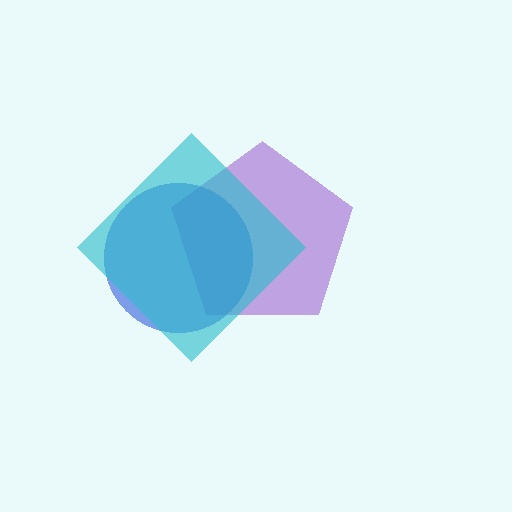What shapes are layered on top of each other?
The layered shapes are: a purple pentagon, a blue circle, a cyan diamond.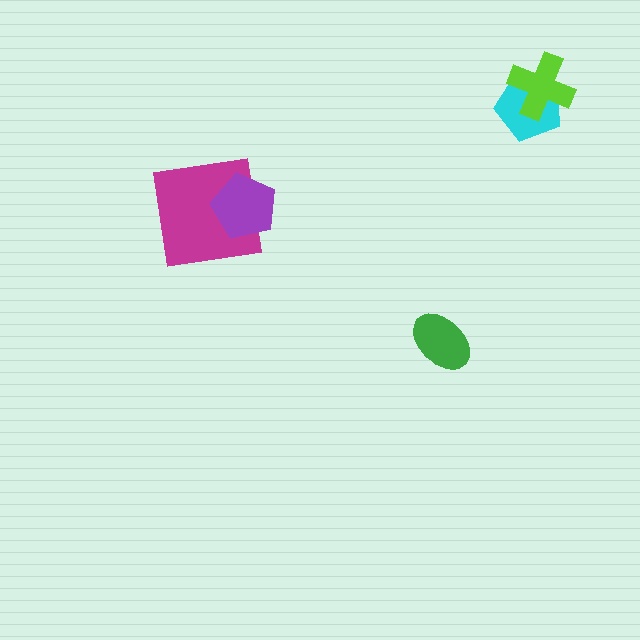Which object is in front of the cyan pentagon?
The lime cross is in front of the cyan pentagon.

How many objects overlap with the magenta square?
1 object overlaps with the magenta square.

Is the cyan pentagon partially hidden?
Yes, it is partially covered by another shape.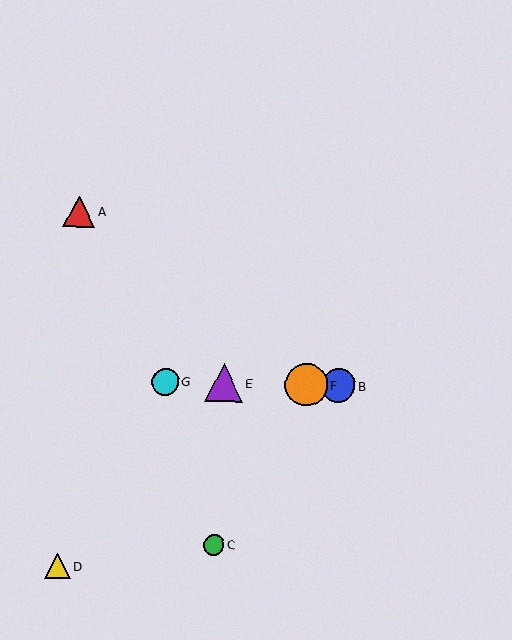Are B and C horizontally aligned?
No, B is at y≈386 and C is at y≈545.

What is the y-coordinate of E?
Object E is at y≈383.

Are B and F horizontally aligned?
Yes, both are at y≈386.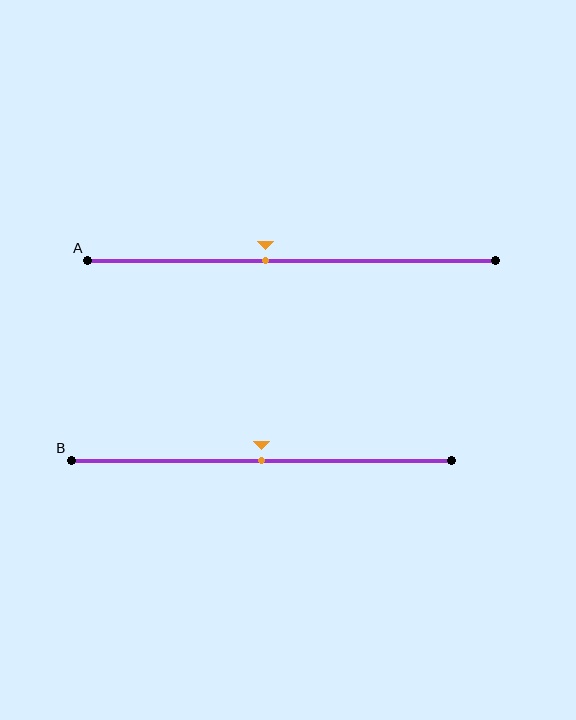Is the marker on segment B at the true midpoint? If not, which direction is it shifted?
Yes, the marker on segment B is at the true midpoint.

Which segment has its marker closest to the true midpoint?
Segment B has its marker closest to the true midpoint.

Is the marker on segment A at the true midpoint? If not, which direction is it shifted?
No, the marker on segment A is shifted to the left by about 6% of the segment length.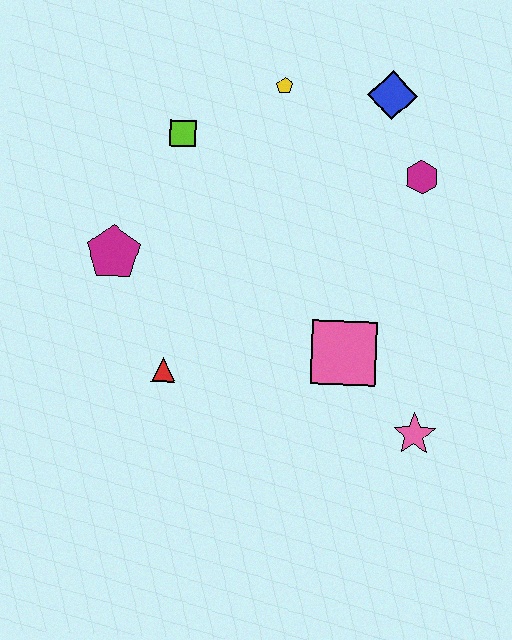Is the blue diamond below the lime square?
No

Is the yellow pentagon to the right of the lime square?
Yes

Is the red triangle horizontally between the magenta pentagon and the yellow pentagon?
Yes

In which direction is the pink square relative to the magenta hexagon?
The pink square is below the magenta hexagon.